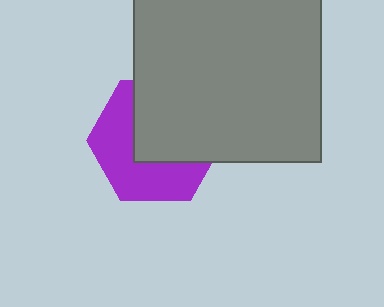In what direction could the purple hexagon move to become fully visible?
The purple hexagon could move toward the lower-left. That would shift it out from behind the gray rectangle entirely.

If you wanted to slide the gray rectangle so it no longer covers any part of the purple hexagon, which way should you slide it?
Slide it toward the upper-right — that is the most direct way to separate the two shapes.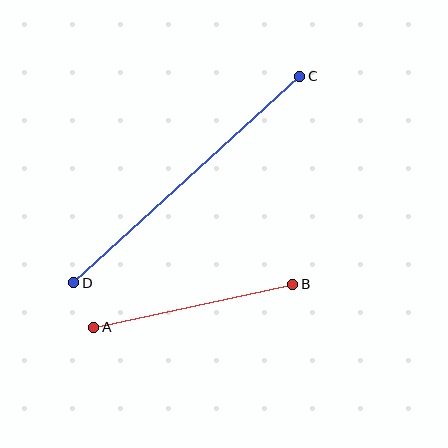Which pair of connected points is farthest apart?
Points C and D are farthest apart.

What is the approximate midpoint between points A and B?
The midpoint is at approximately (193, 306) pixels.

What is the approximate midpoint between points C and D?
The midpoint is at approximately (187, 179) pixels.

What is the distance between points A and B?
The distance is approximately 203 pixels.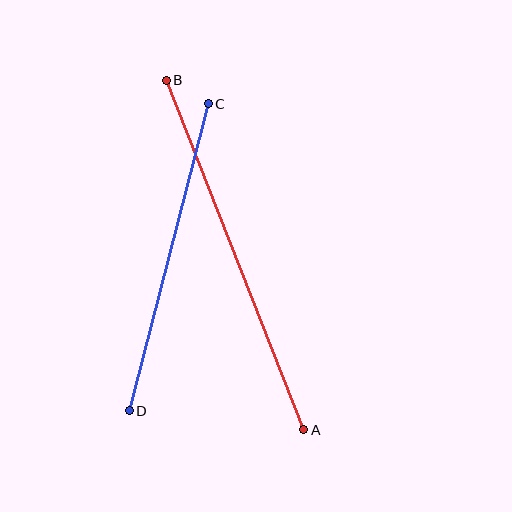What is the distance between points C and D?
The distance is approximately 317 pixels.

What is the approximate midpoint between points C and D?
The midpoint is at approximately (169, 257) pixels.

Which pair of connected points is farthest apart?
Points A and B are farthest apart.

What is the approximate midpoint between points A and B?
The midpoint is at approximately (235, 255) pixels.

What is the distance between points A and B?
The distance is approximately 375 pixels.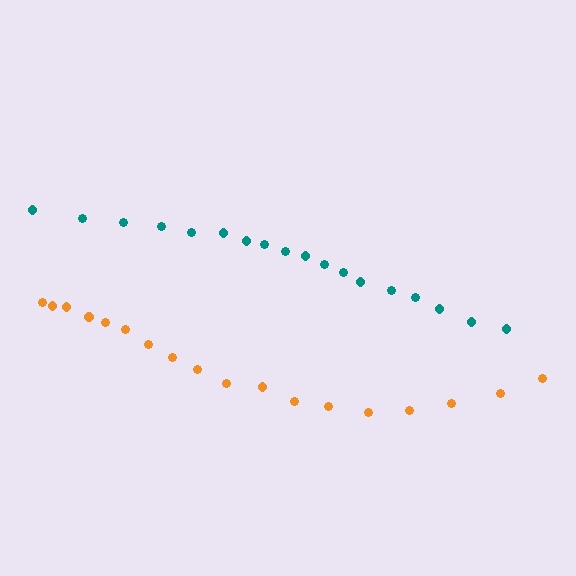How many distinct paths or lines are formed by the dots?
There are 2 distinct paths.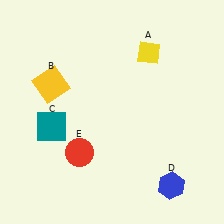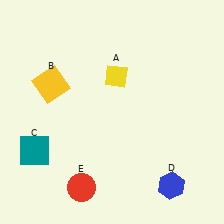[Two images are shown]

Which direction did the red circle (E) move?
The red circle (E) moved down.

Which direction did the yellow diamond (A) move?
The yellow diamond (A) moved left.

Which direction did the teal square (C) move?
The teal square (C) moved down.